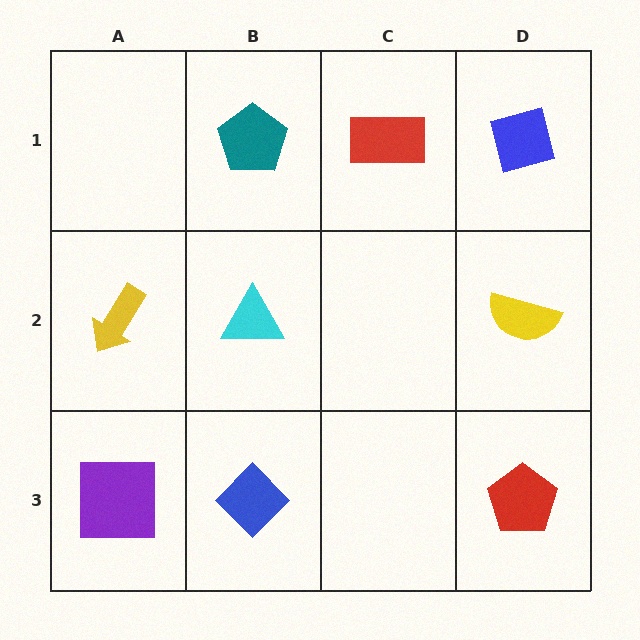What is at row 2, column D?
A yellow semicircle.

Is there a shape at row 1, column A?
No, that cell is empty.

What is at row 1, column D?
A blue square.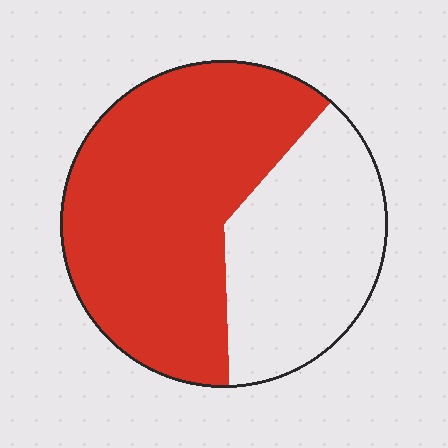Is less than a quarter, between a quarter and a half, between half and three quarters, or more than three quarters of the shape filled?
Between half and three quarters.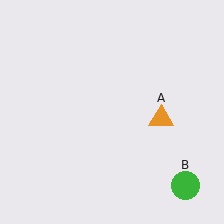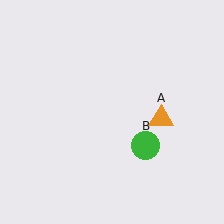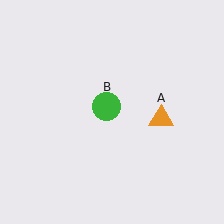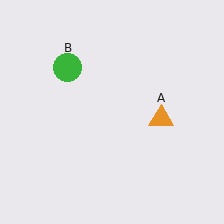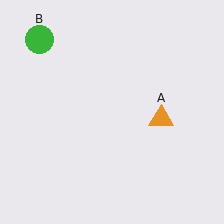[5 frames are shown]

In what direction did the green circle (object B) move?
The green circle (object B) moved up and to the left.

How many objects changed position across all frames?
1 object changed position: green circle (object B).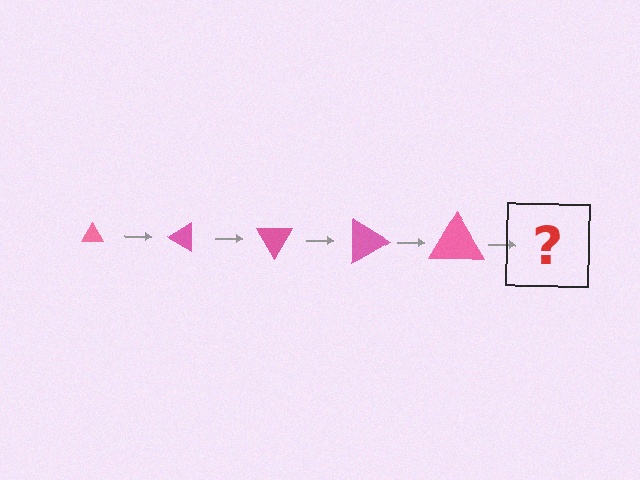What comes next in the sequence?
The next element should be a triangle, larger than the previous one and rotated 150 degrees from the start.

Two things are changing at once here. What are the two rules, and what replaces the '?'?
The two rules are that the triangle grows larger each step and it rotates 30 degrees each step. The '?' should be a triangle, larger than the previous one and rotated 150 degrees from the start.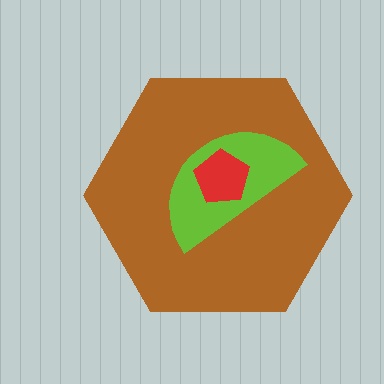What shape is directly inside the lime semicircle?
The red pentagon.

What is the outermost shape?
The brown hexagon.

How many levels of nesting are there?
3.